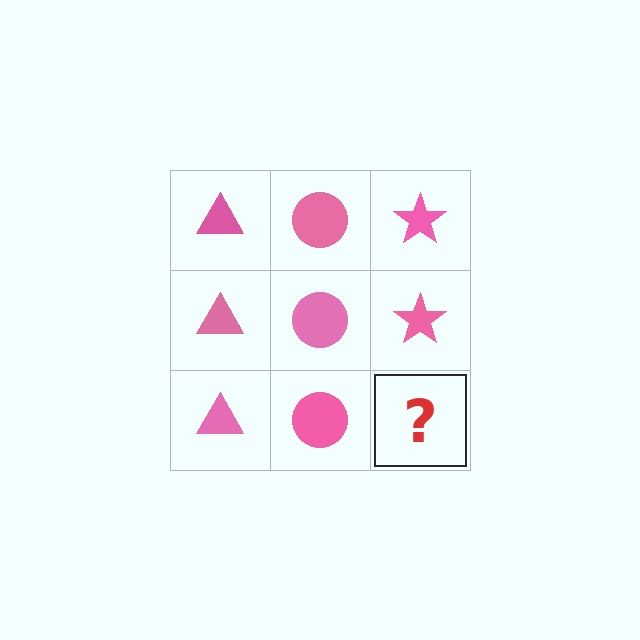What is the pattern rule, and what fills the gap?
The rule is that each column has a consistent shape. The gap should be filled with a pink star.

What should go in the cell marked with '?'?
The missing cell should contain a pink star.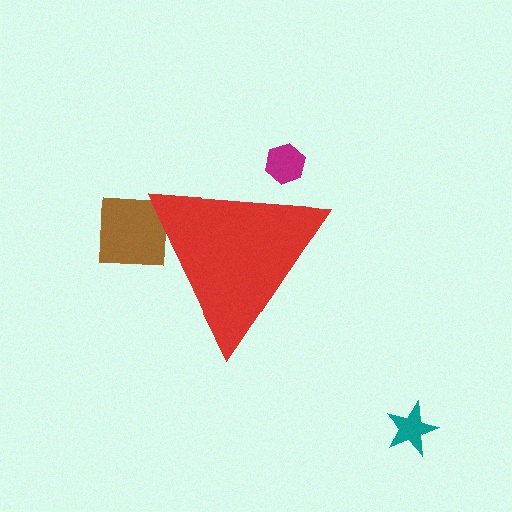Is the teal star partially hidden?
No, the teal star is fully visible.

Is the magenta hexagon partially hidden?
Yes, the magenta hexagon is partially hidden behind the red triangle.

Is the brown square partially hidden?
Yes, the brown square is partially hidden behind the red triangle.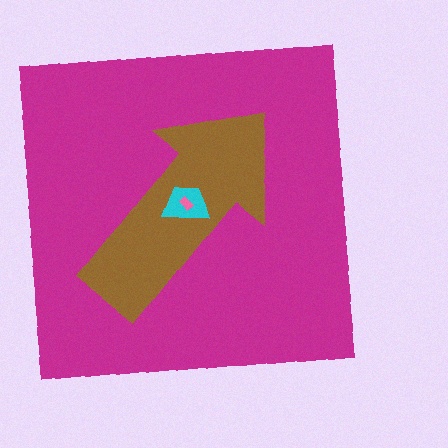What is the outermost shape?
The magenta square.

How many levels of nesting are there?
4.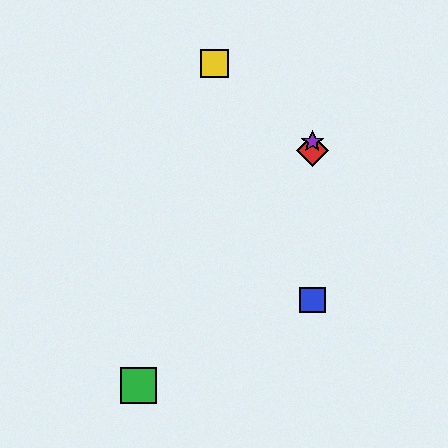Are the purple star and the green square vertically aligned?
No, the purple star is at x≈312 and the green square is at x≈138.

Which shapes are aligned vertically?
The red diamond, the blue square, the purple star are aligned vertically.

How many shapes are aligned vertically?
3 shapes (the red diamond, the blue square, the purple star) are aligned vertically.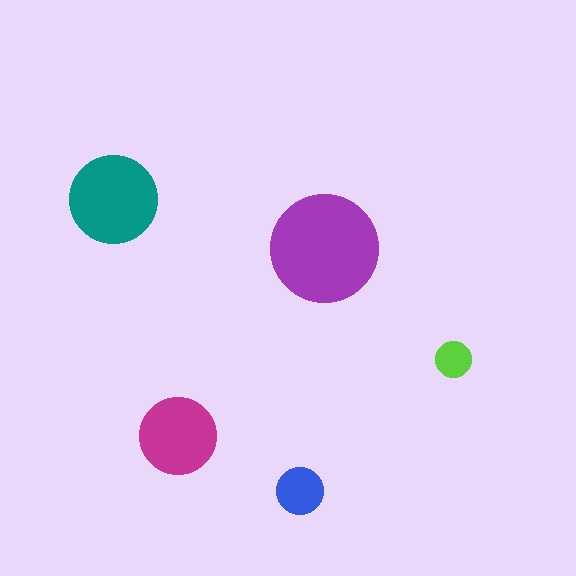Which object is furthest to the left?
The teal circle is leftmost.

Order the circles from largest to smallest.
the purple one, the teal one, the magenta one, the blue one, the lime one.